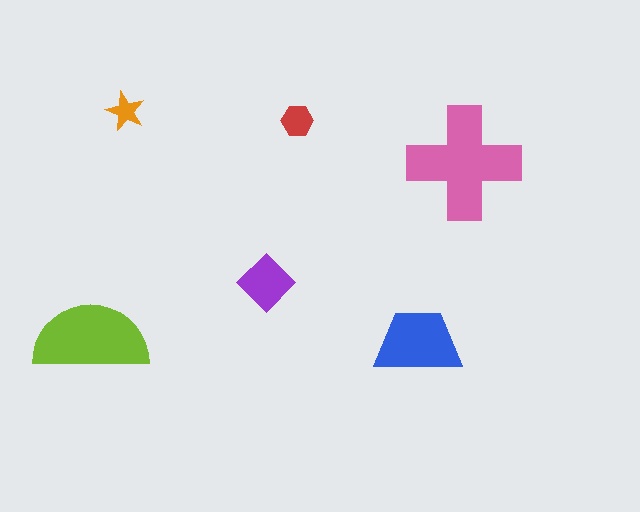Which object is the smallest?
The orange star.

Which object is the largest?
The pink cross.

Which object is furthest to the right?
The pink cross is rightmost.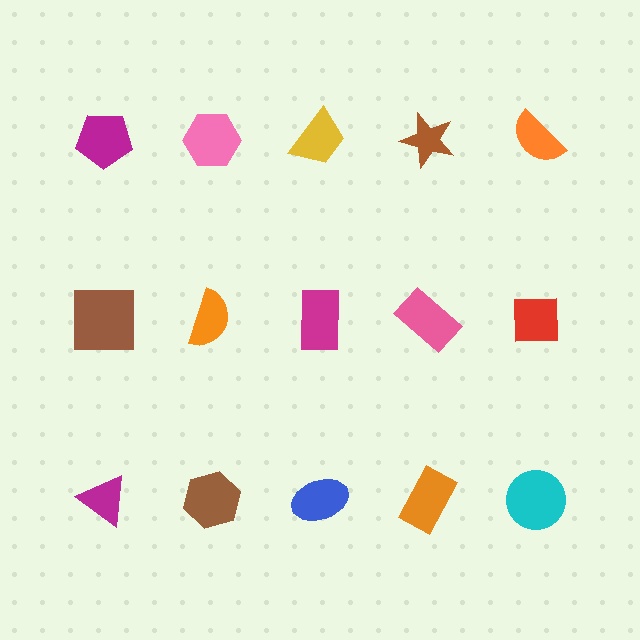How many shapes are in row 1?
5 shapes.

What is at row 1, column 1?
A magenta pentagon.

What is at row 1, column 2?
A pink hexagon.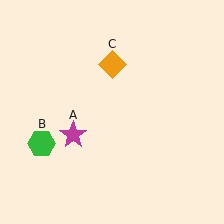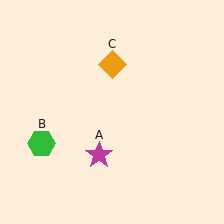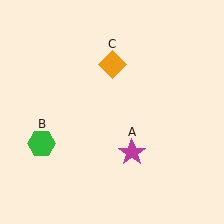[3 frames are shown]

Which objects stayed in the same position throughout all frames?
Green hexagon (object B) and orange diamond (object C) remained stationary.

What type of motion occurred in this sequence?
The magenta star (object A) rotated counterclockwise around the center of the scene.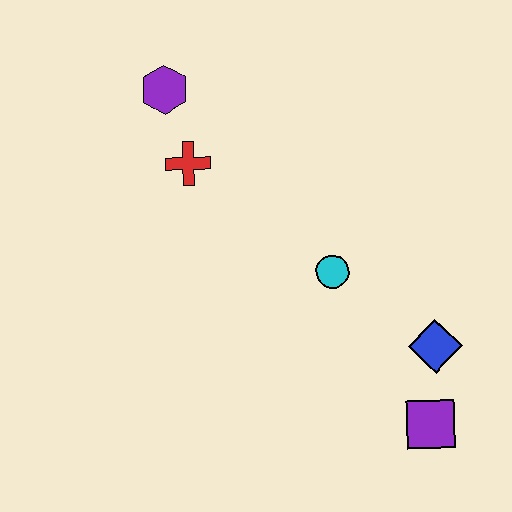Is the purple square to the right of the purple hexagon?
Yes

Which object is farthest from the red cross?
The purple square is farthest from the red cross.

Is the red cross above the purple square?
Yes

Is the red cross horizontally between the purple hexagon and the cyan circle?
Yes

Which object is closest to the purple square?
The blue diamond is closest to the purple square.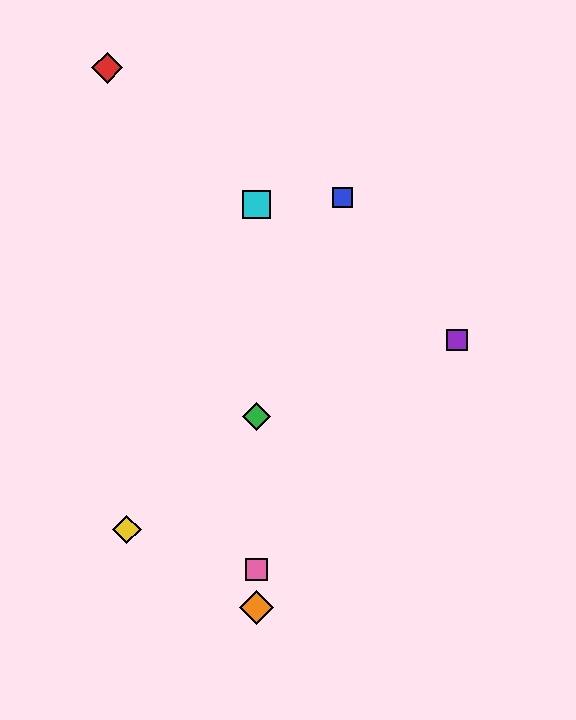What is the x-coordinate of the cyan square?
The cyan square is at x≈256.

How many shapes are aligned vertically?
4 shapes (the green diamond, the orange diamond, the cyan square, the pink square) are aligned vertically.